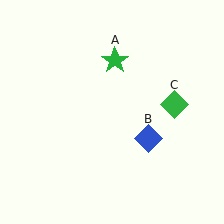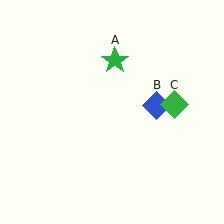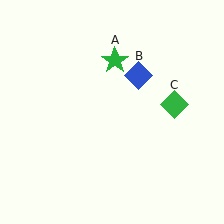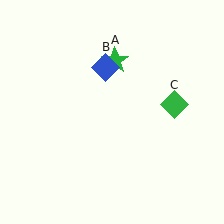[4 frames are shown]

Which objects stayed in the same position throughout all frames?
Green star (object A) and green diamond (object C) remained stationary.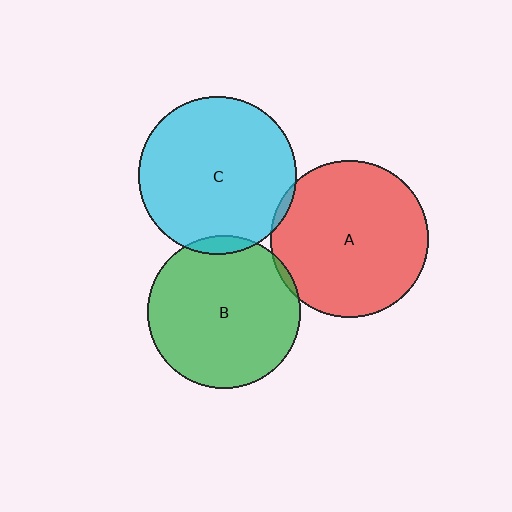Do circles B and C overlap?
Yes.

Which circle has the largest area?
Circle C (cyan).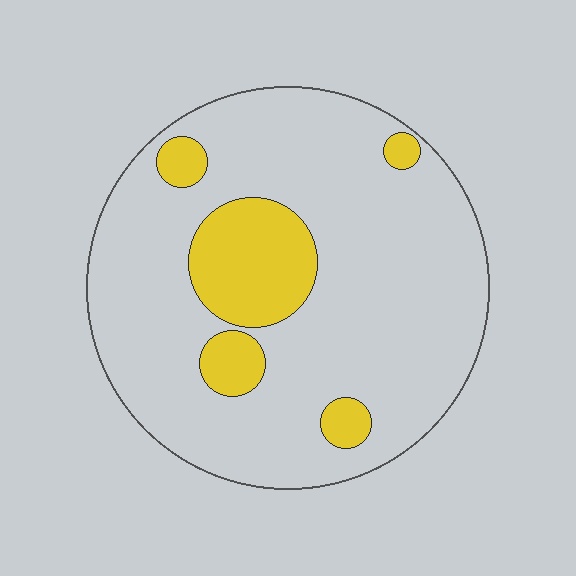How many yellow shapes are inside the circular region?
5.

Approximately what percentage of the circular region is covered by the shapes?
Approximately 15%.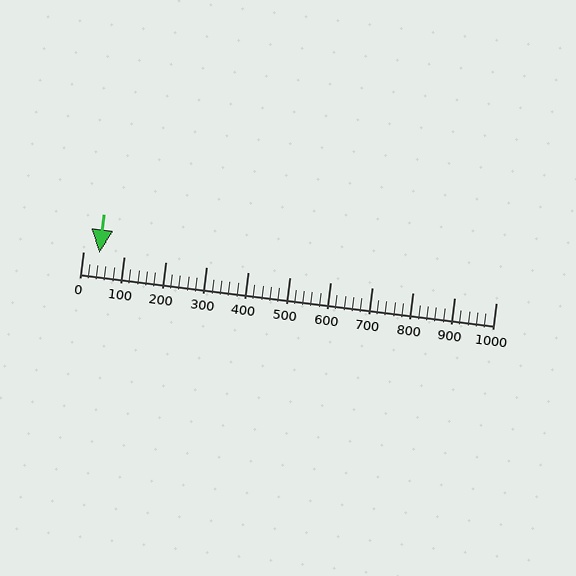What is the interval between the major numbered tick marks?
The major tick marks are spaced 100 units apart.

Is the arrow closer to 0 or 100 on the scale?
The arrow is closer to 0.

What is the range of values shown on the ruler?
The ruler shows values from 0 to 1000.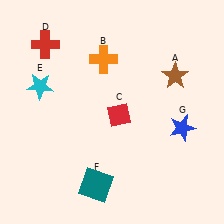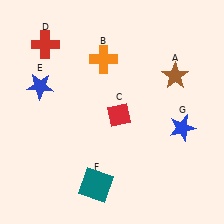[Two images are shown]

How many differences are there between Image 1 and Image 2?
There is 1 difference between the two images.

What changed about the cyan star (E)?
In Image 1, E is cyan. In Image 2, it changed to blue.